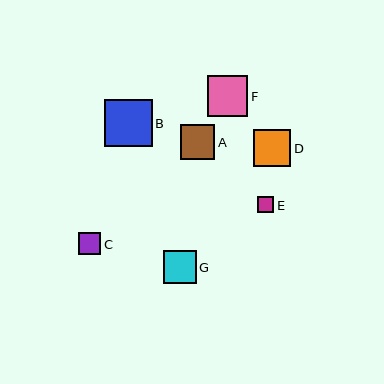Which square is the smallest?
Square E is the smallest with a size of approximately 16 pixels.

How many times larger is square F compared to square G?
Square F is approximately 1.2 times the size of square G.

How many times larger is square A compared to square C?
Square A is approximately 1.6 times the size of square C.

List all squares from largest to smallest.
From largest to smallest: B, F, D, A, G, C, E.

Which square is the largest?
Square B is the largest with a size of approximately 47 pixels.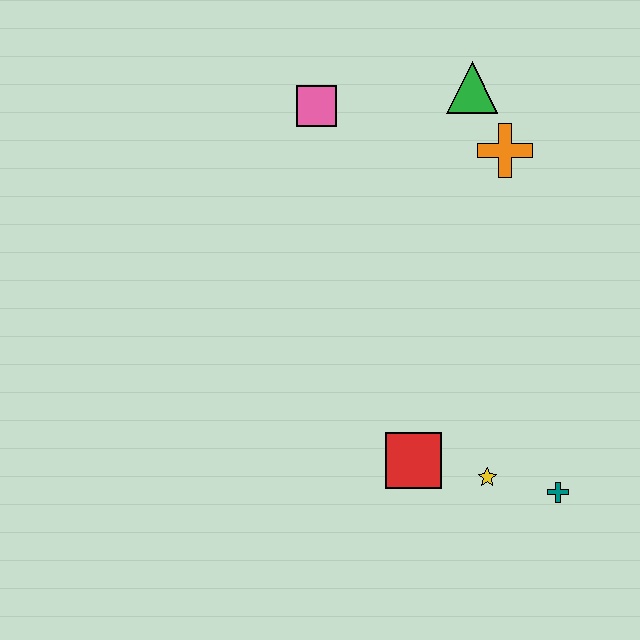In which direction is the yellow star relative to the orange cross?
The yellow star is below the orange cross.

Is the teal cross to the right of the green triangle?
Yes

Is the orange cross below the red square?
No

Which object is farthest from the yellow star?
The pink square is farthest from the yellow star.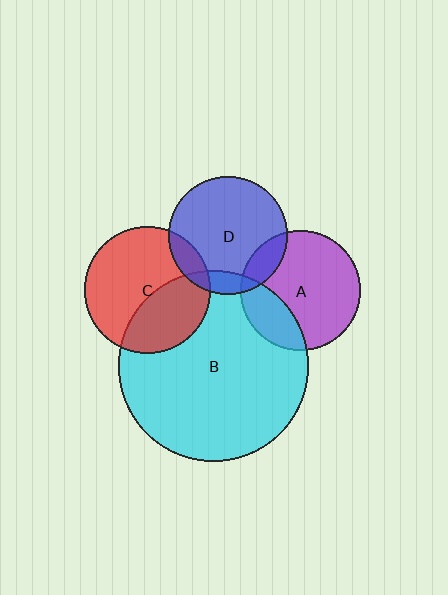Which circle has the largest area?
Circle B (cyan).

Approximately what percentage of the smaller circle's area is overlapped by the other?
Approximately 15%.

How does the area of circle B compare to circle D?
Approximately 2.6 times.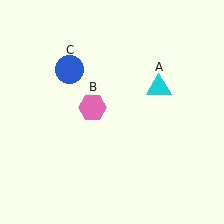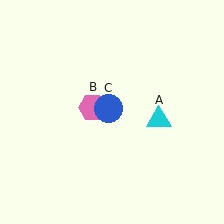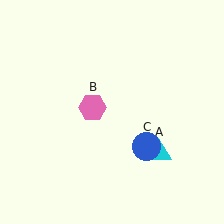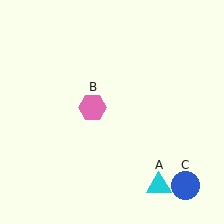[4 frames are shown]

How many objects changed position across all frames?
2 objects changed position: cyan triangle (object A), blue circle (object C).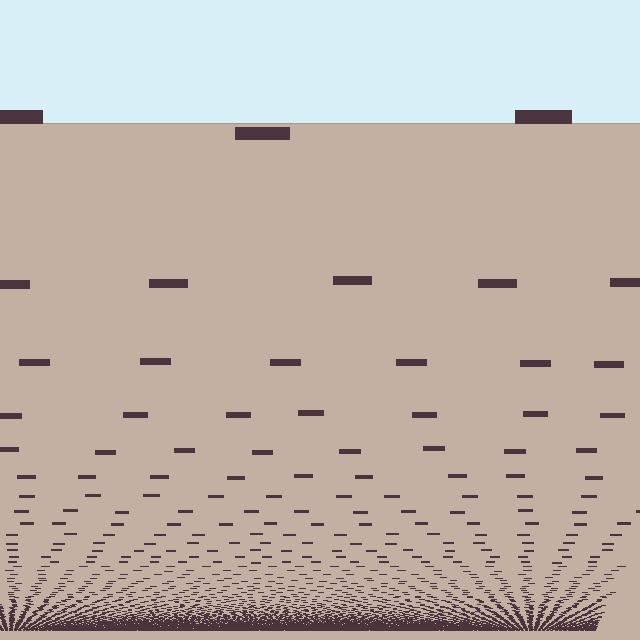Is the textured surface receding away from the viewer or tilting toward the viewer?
The surface appears to tilt toward the viewer. Texture elements get larger and sparser toward the top.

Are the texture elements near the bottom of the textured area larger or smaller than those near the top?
Smaller. The gradient is inverted — elements near the bottom are smaller and denser.